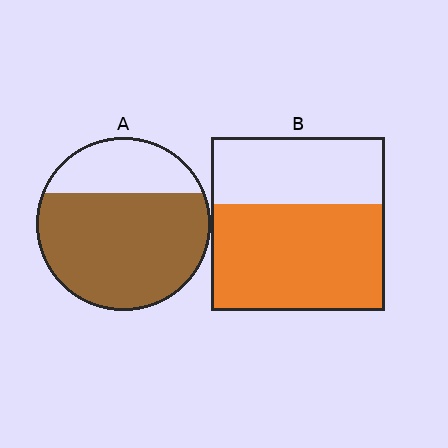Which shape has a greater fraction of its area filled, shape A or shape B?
Shape A.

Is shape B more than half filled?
Yes.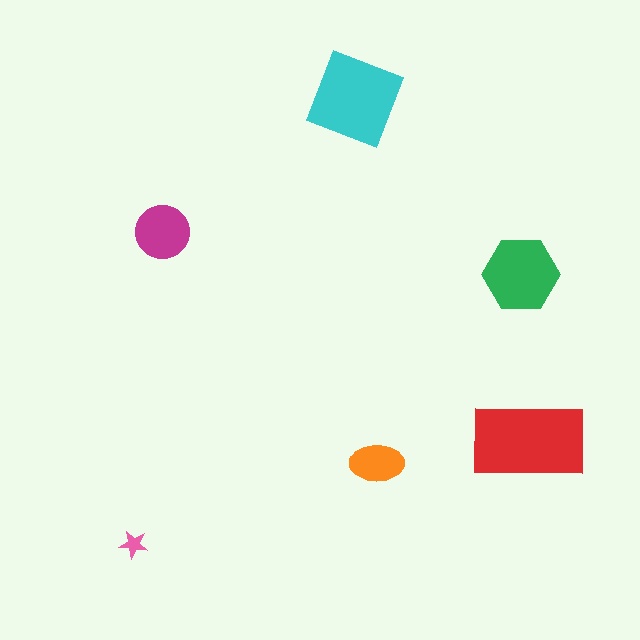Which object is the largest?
The red rectangle.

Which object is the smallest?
The pink star.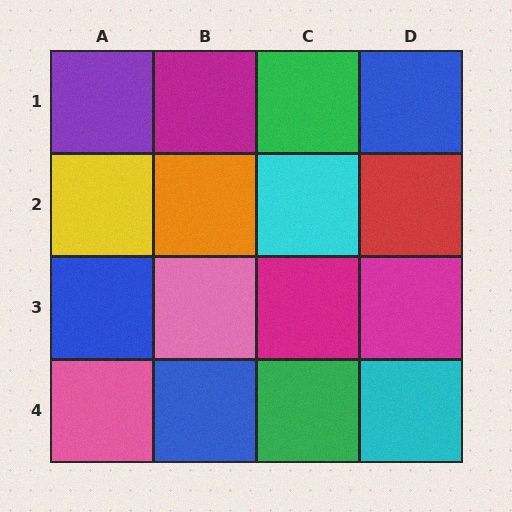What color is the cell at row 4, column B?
Blue.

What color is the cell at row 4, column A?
Pink.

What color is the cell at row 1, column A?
Purple.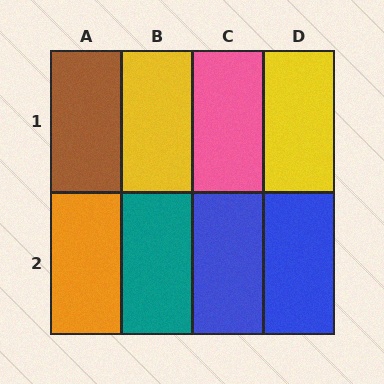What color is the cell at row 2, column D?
Blue.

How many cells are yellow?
2 cells are yellow.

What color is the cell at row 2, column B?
Teal.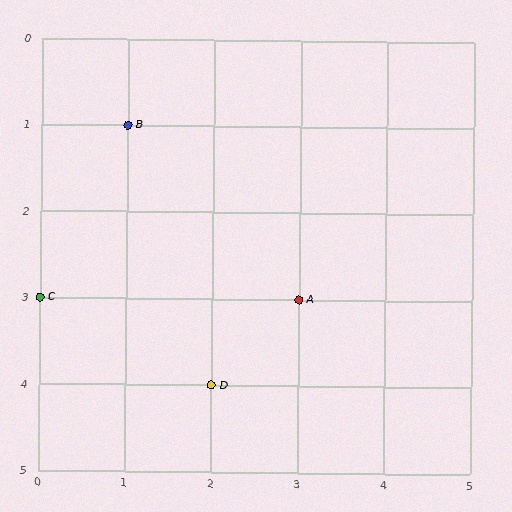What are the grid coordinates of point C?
Point C is at grid coordinates (0, 3).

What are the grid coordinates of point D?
Point D is at grid coordinates (2, 4).